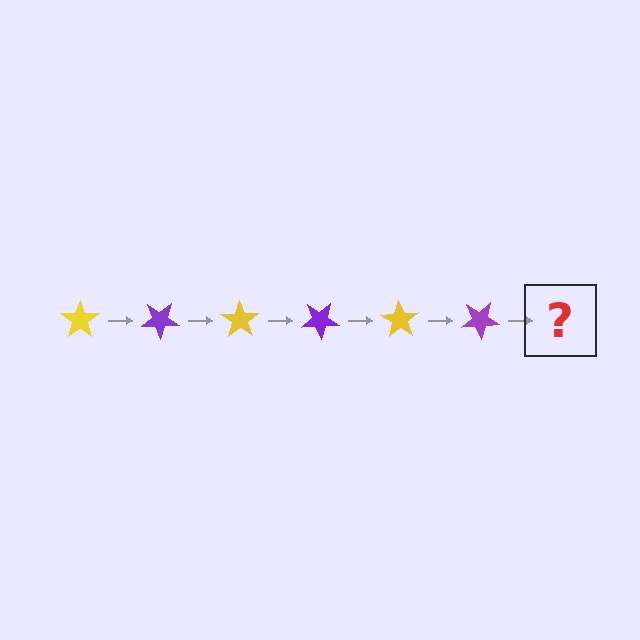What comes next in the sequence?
The next element should be a yellow star, rotated 210 degrees from the start.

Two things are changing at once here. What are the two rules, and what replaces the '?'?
The two rules are that it rotates 35 degrees each step and the color cycles through yellow and purple. The '?' should be a yellow star, rotated 210 degrees from the start.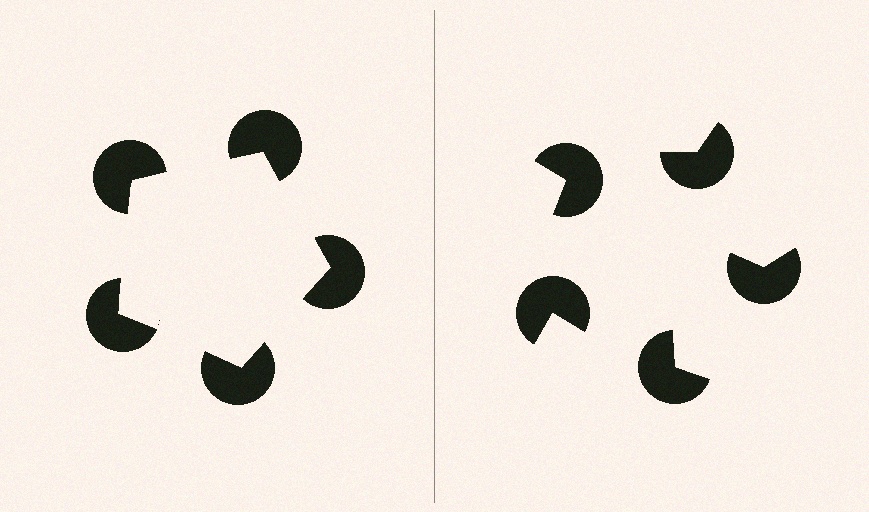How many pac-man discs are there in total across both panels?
10 — 5 on each side.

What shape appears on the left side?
An illusory pentagon.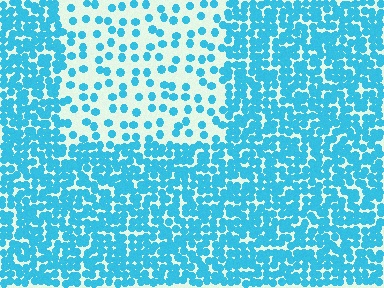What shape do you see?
I see a rectangle.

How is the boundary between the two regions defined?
The boundary is defined by a change in element density (approximately 3.0x ratio). All elements are the same color, size, and shape.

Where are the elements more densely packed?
The elements are more densely packed outside the rectangle boundary.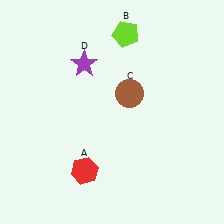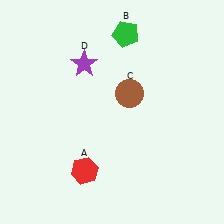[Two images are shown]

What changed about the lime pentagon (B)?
In Image 1, B is lime. In Image 2, it changed to green.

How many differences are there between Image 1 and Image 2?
There is 1 difference between the two images.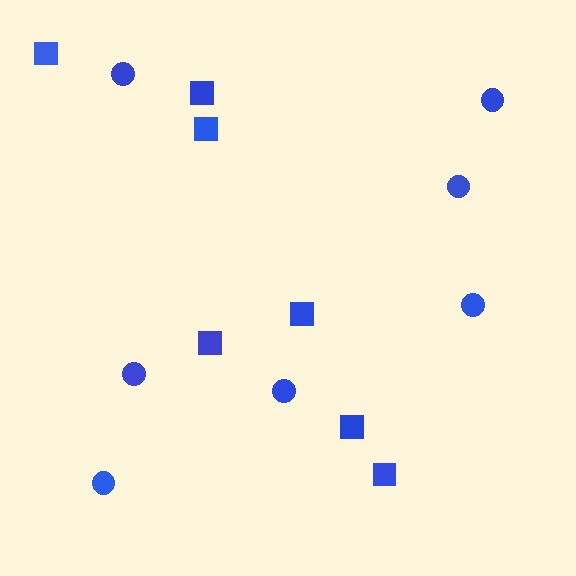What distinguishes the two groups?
There are 2 groups: one group of circles (7) and one group of squares (7).